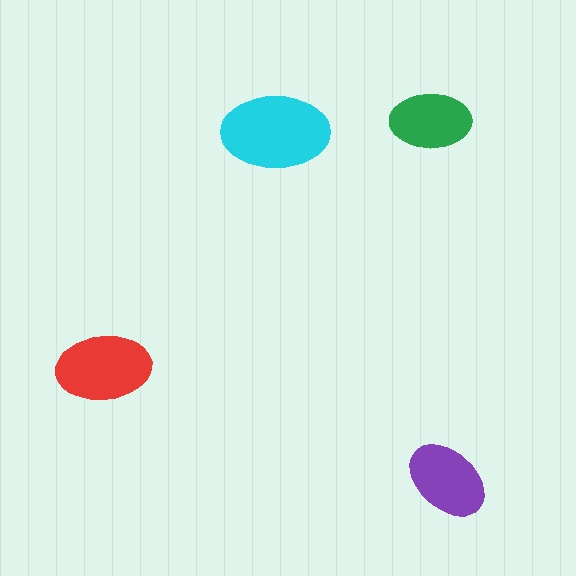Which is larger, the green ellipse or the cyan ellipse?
The cyan one.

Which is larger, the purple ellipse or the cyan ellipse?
The cyan one.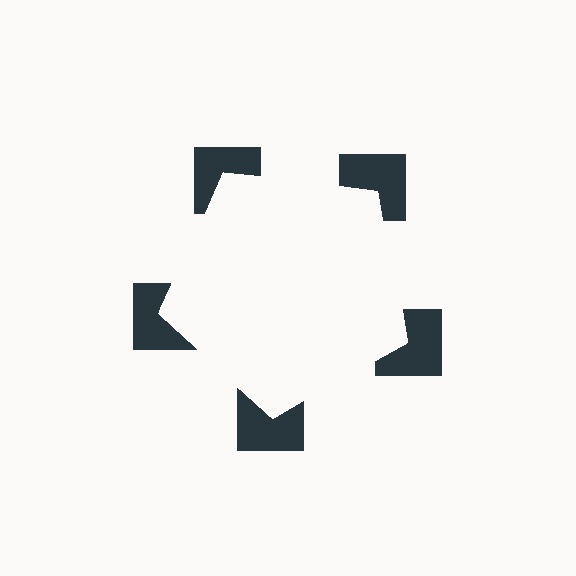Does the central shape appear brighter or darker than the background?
It typically appears slightly brighter than the background, even though no actual brightness change is drawn.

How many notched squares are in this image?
There are 5 — one at each vertex of the illusory pentagon.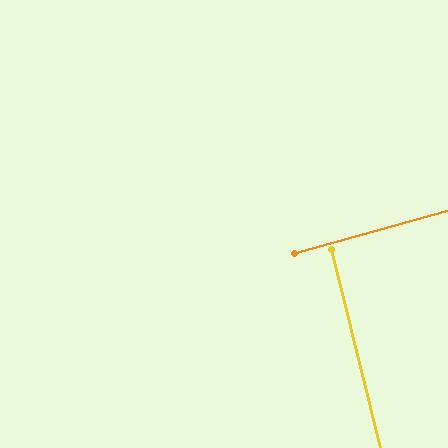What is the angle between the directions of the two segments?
Approximately 88 degrees.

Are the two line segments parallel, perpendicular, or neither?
Perpendicular — they meet at approximately 88°.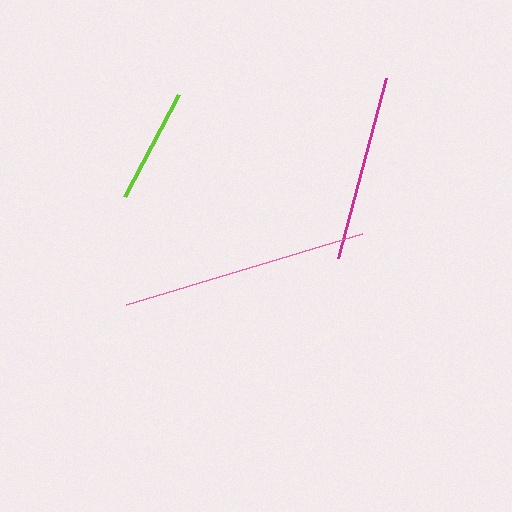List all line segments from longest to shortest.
From longest to shortest: pink, magenta, lime.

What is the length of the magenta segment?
The magenta segment is approximately 186 pixels long.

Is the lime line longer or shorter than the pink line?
The pink line is longer than the lime line.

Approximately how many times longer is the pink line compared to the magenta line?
The pink line is approximately 1.3 times the length of the magenta line.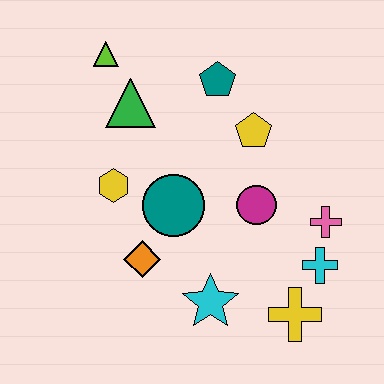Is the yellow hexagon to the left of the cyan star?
Yes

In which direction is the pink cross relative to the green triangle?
The pink cross is to the right of the green triangle.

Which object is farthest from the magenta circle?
The lime triangle is farthest from the magenta circle.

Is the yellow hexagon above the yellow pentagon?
No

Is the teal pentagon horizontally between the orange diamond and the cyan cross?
Yes